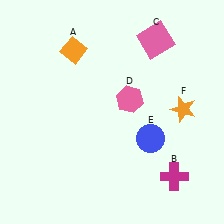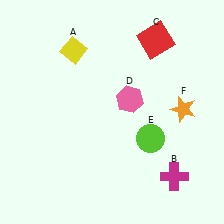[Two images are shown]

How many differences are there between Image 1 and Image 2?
There are 3 differences between the two images.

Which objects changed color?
A changed from orange to yellow. C changed from pink to red. E changed from blue to lime.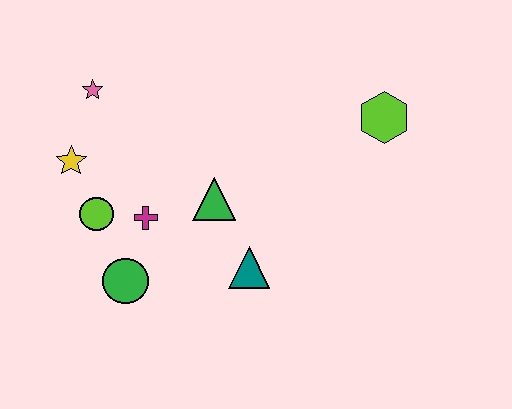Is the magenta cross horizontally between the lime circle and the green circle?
No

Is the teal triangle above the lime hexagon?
No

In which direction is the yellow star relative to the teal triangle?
The yellow star is to the left of the teal triangle.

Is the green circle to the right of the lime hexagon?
No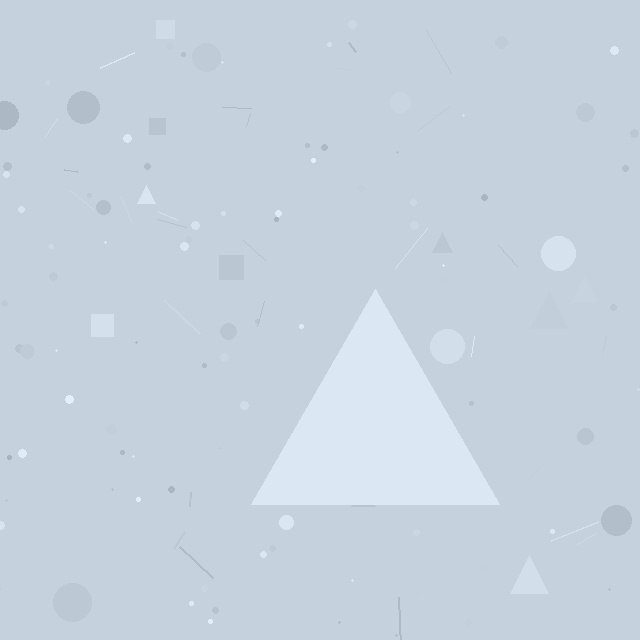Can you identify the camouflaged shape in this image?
The camouflaged shape is a triangle.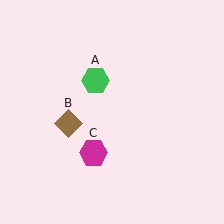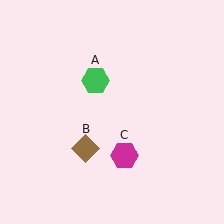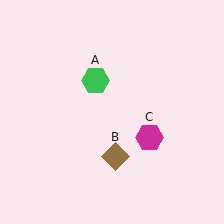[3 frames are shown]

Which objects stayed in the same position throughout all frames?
Green hexagon (object A) remained stationary.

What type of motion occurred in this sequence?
The brown diamond (object B), magenta hexagon (object C) rotated counterclockwise around the center of the scene.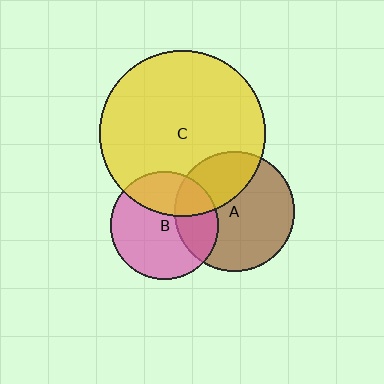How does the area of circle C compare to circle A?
Approximately 1.9 times.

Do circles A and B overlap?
Yes.